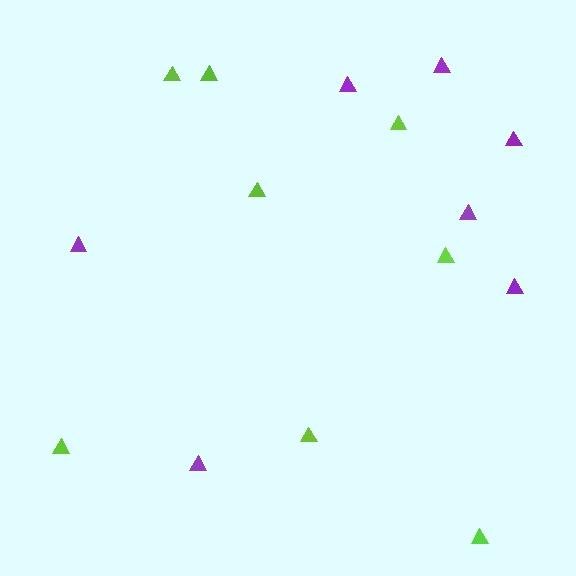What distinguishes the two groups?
There are 2 groups: one group of purple triangles (7) and one group of lime triangles (8).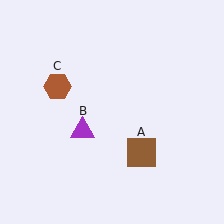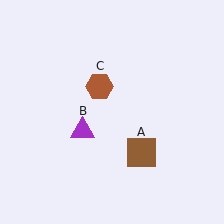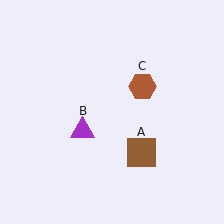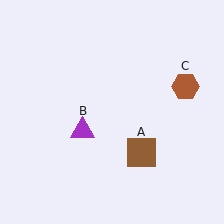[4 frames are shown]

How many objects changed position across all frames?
1 object changed position: brown hexagon (object C).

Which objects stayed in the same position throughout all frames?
Brown square (object A) and purple triangle (object B) remained stationary.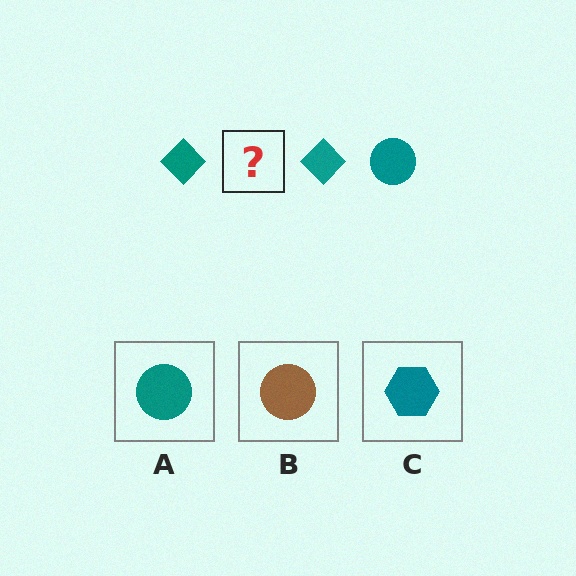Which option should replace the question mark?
Option A.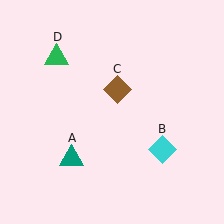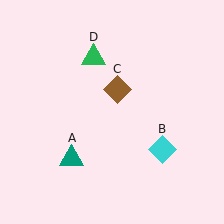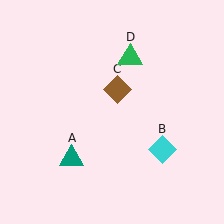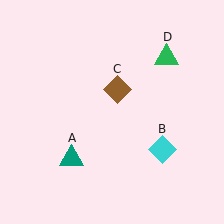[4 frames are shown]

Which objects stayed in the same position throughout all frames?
Teal triangle (object A) and cyan diamond (object B) and brown diamond (object C) remained stationary.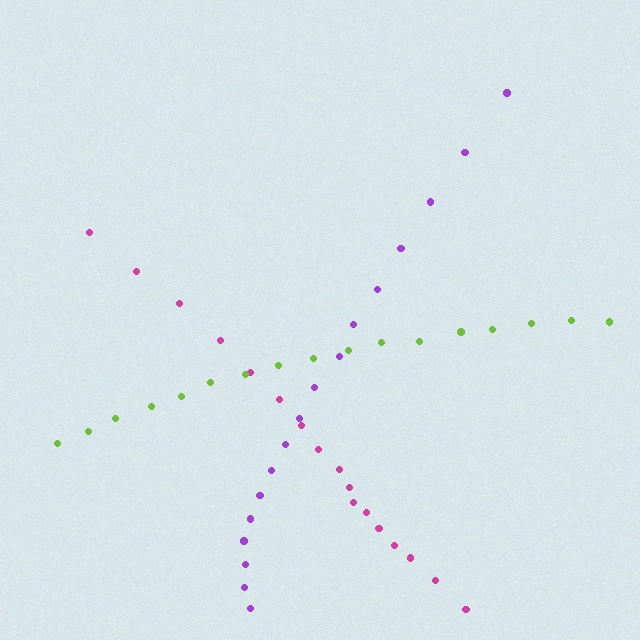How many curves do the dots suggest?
There are 3 distinct paths.